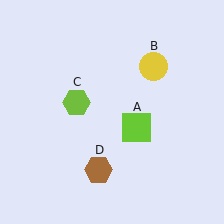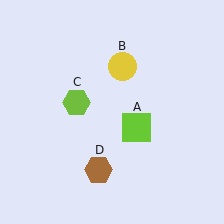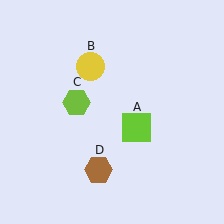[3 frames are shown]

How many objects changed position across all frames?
1 object changed position: yellow circle (object B).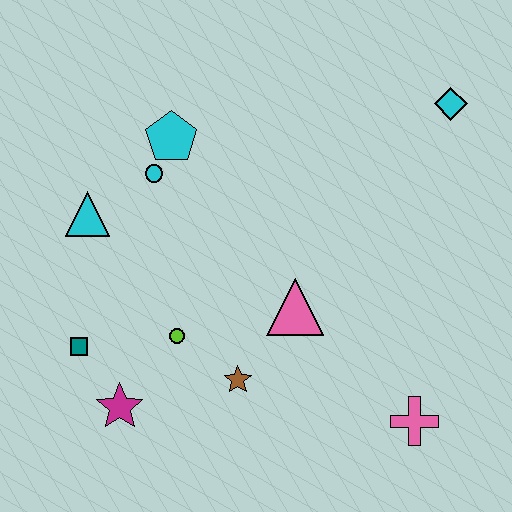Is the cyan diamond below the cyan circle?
No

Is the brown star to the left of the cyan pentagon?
No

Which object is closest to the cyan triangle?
The cyan circle is closest to the cyan triangle.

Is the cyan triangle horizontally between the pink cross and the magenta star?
No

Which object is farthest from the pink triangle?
The cyan diamond is farthest from the pink triangle.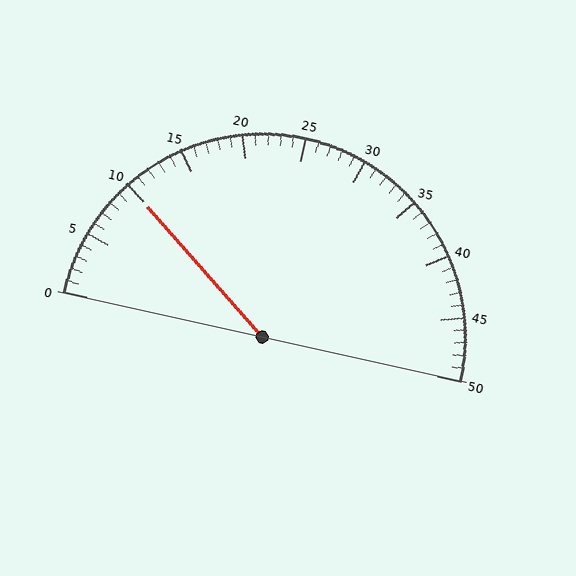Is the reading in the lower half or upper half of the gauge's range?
The reading is in the lower half of the range (0 to 50).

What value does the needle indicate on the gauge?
The needle indicates approximately 10.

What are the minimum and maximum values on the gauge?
The gauge ranges from 0 to 50.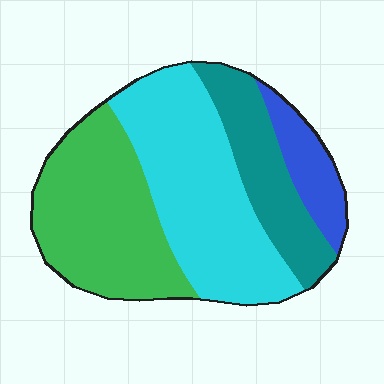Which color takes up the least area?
Blue, at roughly 10%.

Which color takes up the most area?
Cyan, at roughly 40%.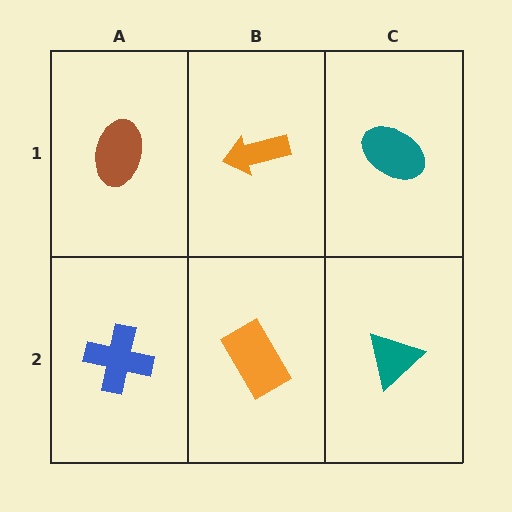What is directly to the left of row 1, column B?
A brown ellipse.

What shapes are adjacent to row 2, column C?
A teal ellipse (row 1, column C), an orange rectangle (row 2, column B).